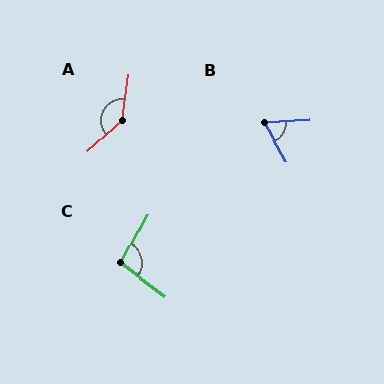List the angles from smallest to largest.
B (64°), C (99°), A (141°).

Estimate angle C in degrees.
Approximately 99 degrees.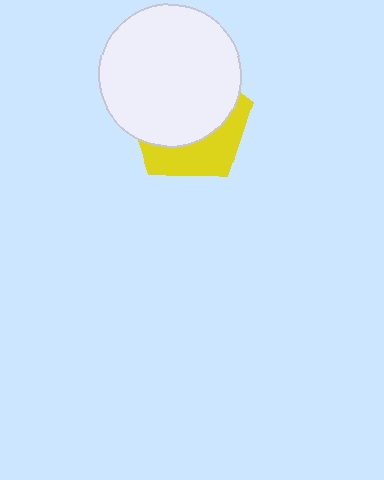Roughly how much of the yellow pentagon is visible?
A small part of it is visible (roughly 36%).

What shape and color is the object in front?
The object in front is a white circle.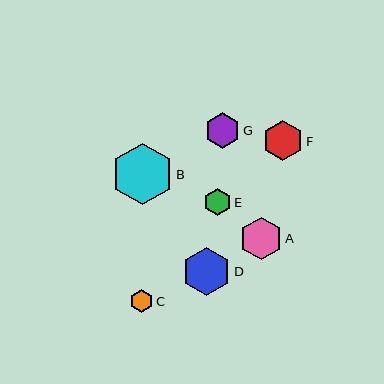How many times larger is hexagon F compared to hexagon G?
Hexagon F is approximately 1.2 times the size of hexagon G.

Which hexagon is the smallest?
Hexagon C is the smallest with a size of approximately 22 pixels.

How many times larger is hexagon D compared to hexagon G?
Hexagon D is approximately 1.4 times the size of hexagon G.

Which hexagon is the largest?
Hexagon B is the largest with a size of approximately 62 pixels.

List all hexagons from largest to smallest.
From largest to smallest: B, D, A, F, G, E, C.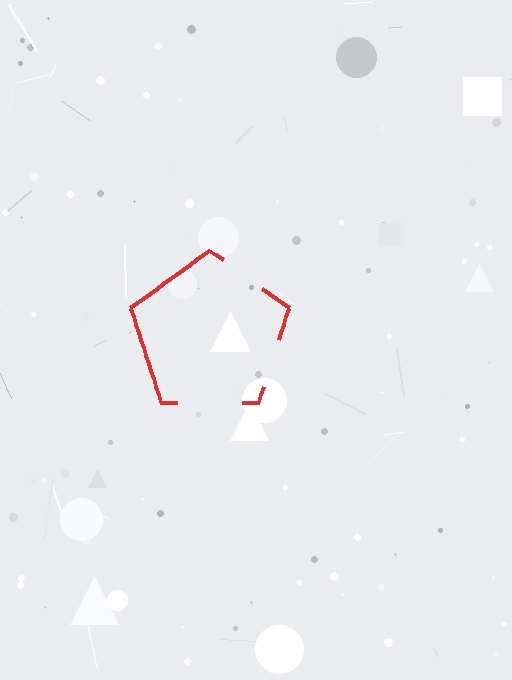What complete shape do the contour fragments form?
The contour fragments form a pentagon.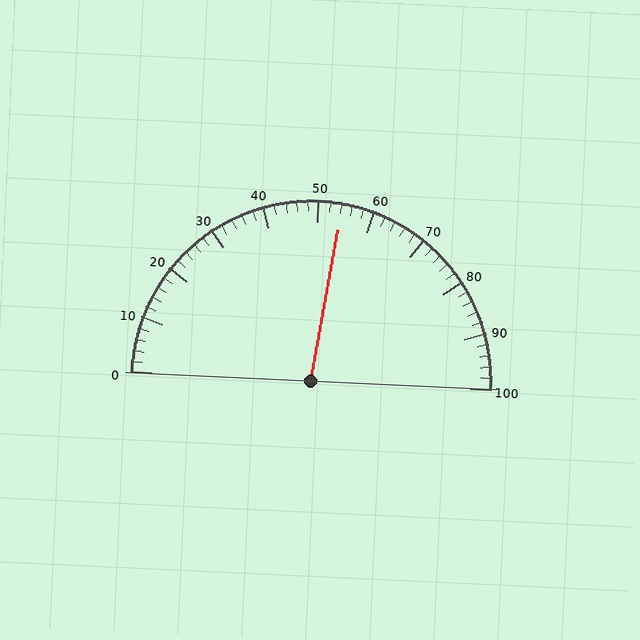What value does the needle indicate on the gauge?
The needle indicates approximately 54.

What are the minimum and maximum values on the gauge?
The gauge ranges from 0 to 100.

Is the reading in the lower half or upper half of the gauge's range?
The reading is in the upper half of the range (0 to 100).